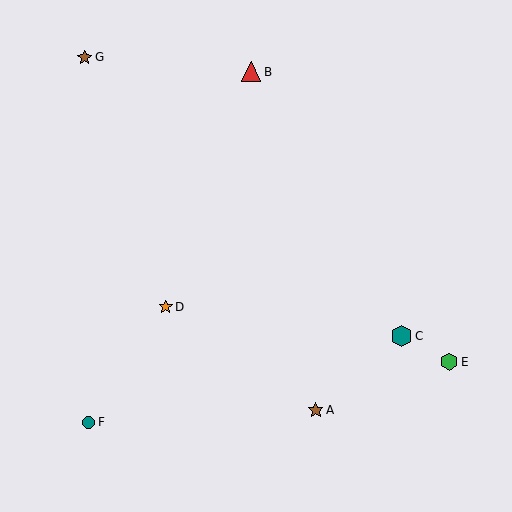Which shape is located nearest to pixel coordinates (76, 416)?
The teal circle (labeled F) at (89, 422) is nearest to that location.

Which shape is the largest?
The teal hexagon (labeled C) is the largest.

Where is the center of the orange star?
The center of the orange star is at (166, 307).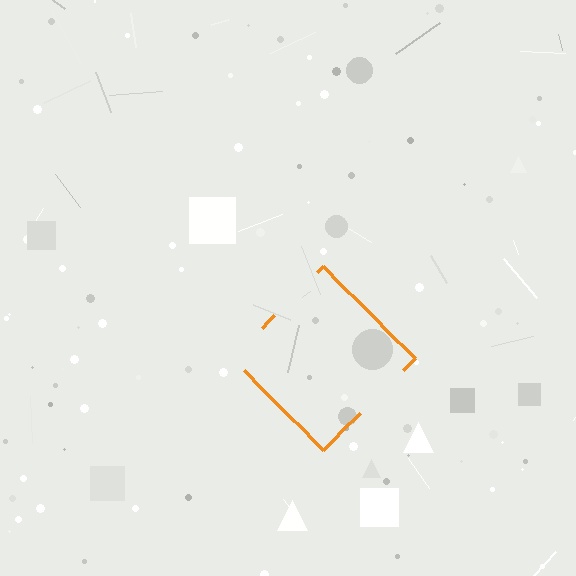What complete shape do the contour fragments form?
The contour fragments form a diamond.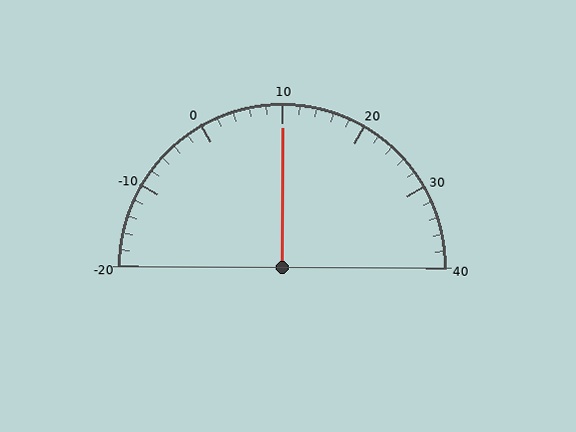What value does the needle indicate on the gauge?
The needle indicates approximately 10.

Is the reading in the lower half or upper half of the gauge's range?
The reading is in the upper half of the range (-20 to 40).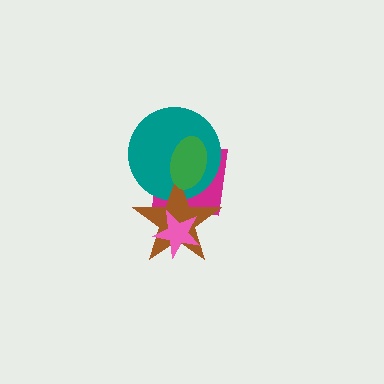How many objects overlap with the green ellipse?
3 objects overlap with the green ellipse.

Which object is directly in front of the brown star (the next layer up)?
The pink star is directly in front of the brown star.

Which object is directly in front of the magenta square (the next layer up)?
The teal circle is directly in front of the magenta square.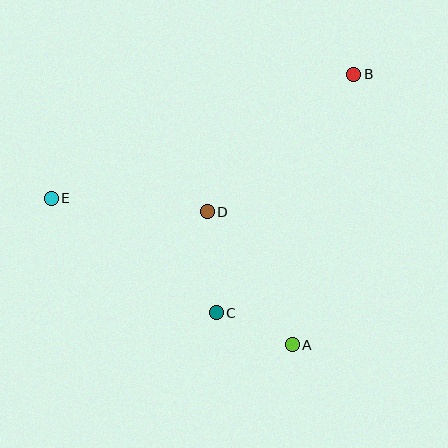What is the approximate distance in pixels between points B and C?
The distance between B and C is approximately 276 pixels.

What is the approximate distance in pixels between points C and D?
The distance between C and D is approximately 102 pixels.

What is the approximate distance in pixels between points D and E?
The distance between D and E is approximately 156 pixels.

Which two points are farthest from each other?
Points B and E are farthest from each other.